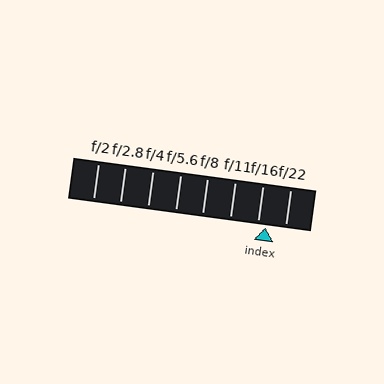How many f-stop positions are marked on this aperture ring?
There are 8 f-stop positions marked.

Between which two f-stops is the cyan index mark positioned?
The index mark is between f/16 and f/22.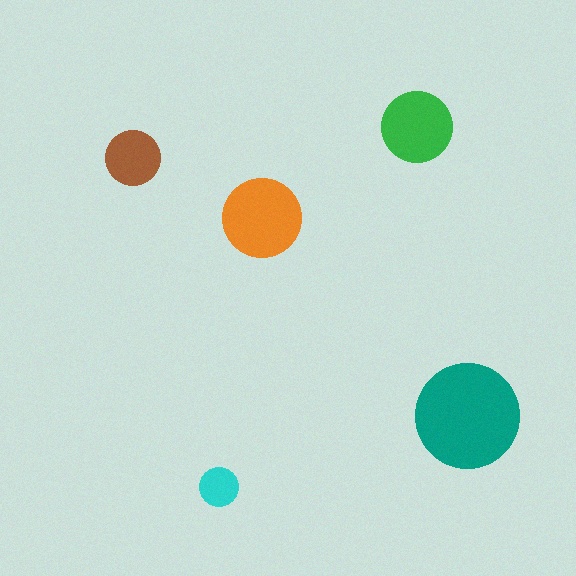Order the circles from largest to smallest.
the teal one, the orange one, the green one, the brown one, the cyan one.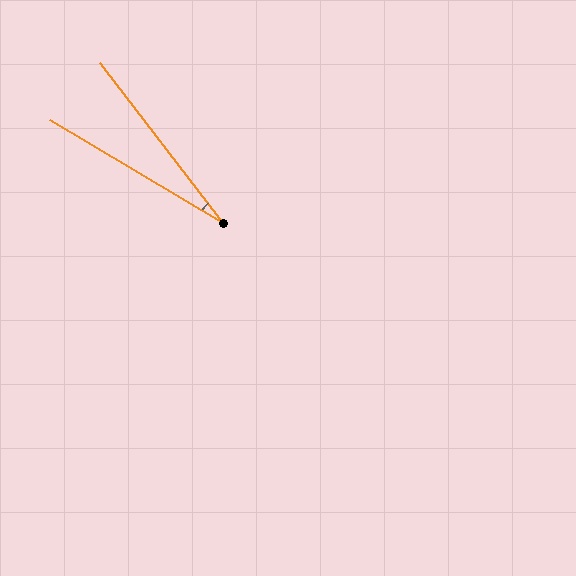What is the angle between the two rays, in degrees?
Approximately 22 degrees.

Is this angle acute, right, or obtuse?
It is acute.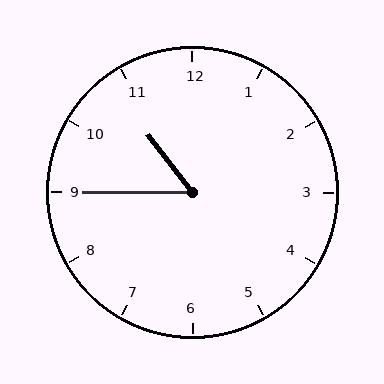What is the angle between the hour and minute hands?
Approximately 52 degrees.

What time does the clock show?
10:45.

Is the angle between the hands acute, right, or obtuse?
It is acute.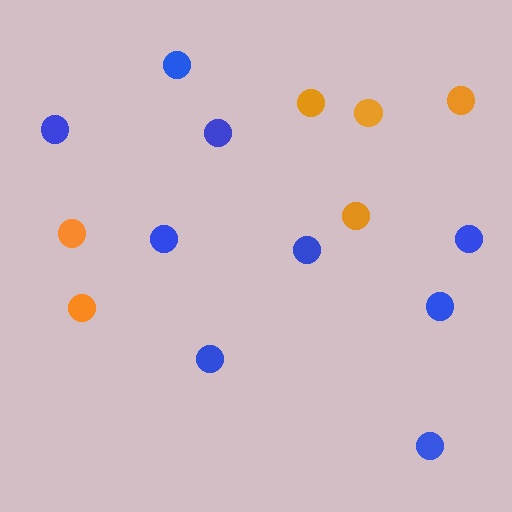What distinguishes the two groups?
There are 2 groups: one group of blue circles (9) and one group of orange circles (6).